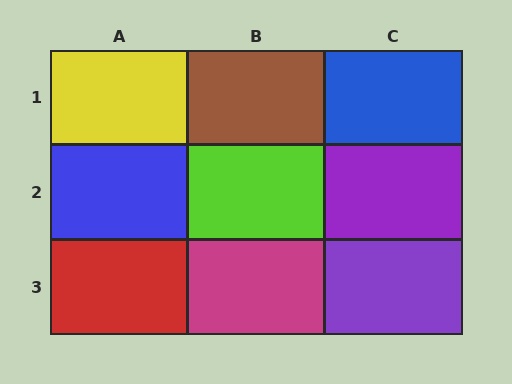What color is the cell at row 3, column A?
Red.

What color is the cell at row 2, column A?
Blue.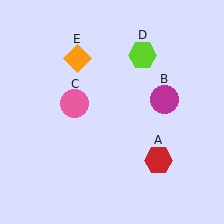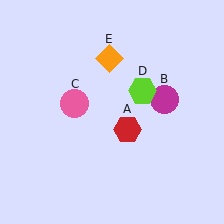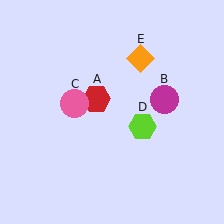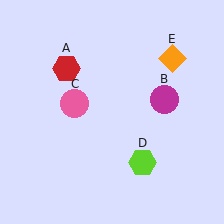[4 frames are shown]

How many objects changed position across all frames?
3 objects changed position: red hexagon (object A), lime hexagon (object D), orange diamond (object E).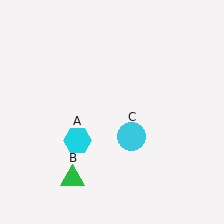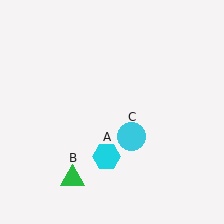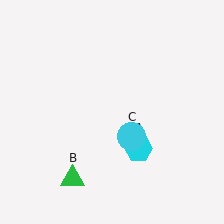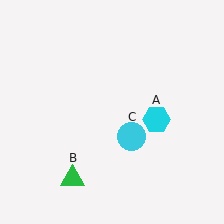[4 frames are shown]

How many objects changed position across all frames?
1 object changed position: cyan hexagon (object A).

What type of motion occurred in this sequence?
The cyan hexagon (object A) rotated counterclockwise around the center of the scene.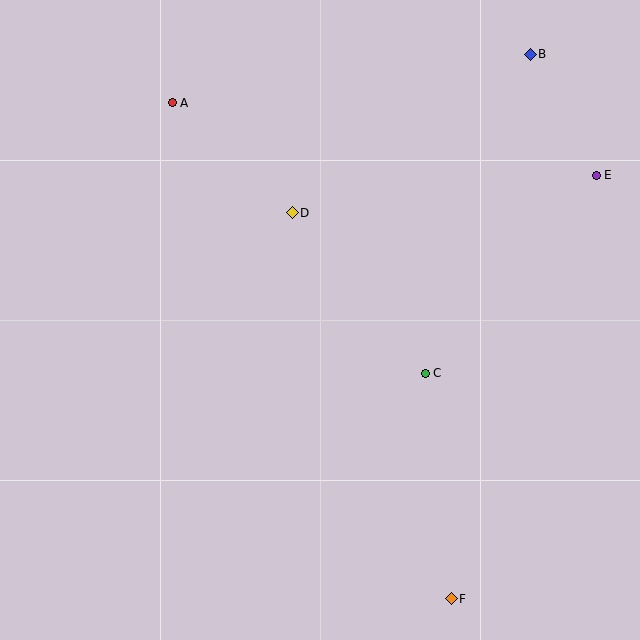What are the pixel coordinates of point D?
Point D is at (292, 213).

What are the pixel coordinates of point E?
Point E is at (596, 175).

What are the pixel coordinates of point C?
Point C is at (425, 373).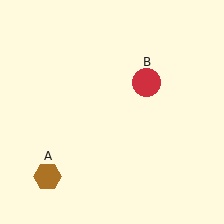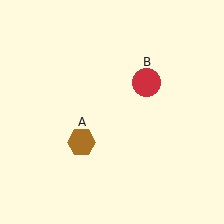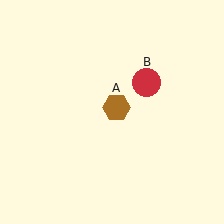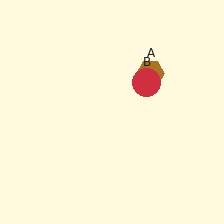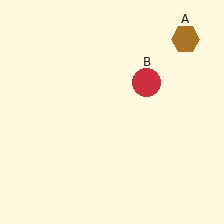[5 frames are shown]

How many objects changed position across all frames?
1 object changed position: brown hexagon (object A).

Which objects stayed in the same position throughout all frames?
Red circle (object B) remained stationary.